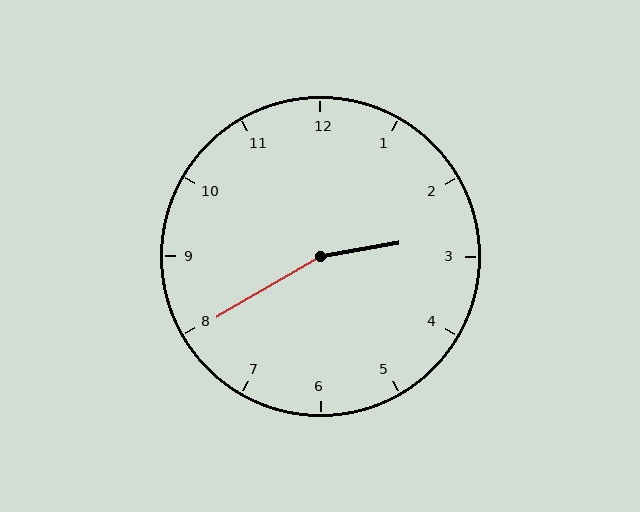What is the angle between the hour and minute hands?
Approximately 160 degrees.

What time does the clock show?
2:40.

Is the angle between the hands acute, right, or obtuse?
It is obtuse.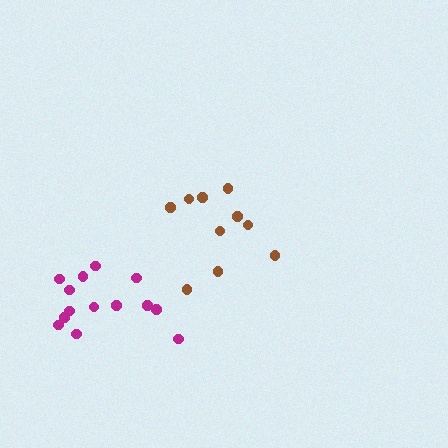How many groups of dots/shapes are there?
There are 2 groups.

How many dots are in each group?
Group 1: 10 dots, Group 2: 14 dots (24 total).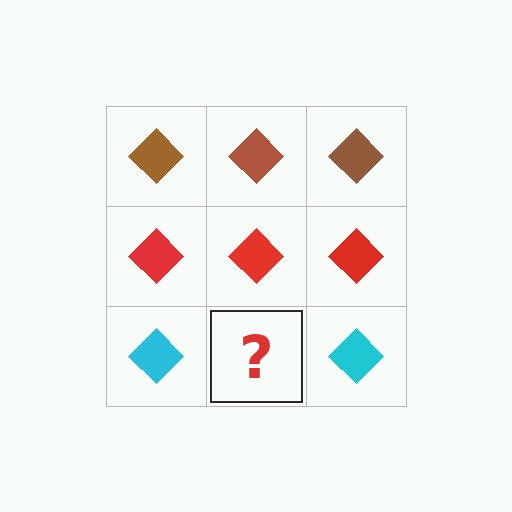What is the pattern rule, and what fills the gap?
The rule is that each row has a consistent color. The gap should be filled with a cyan diamond.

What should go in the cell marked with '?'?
The missing cell should contain a cyan diamond.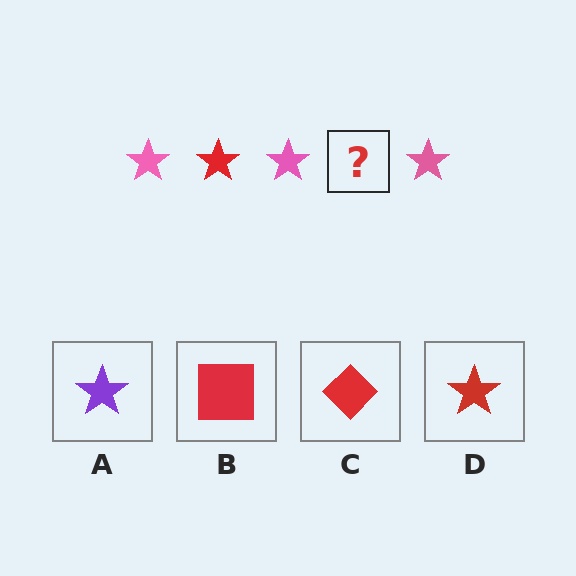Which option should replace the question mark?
Option D.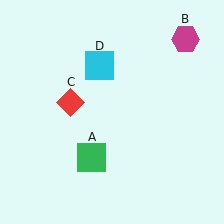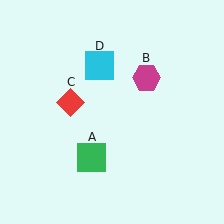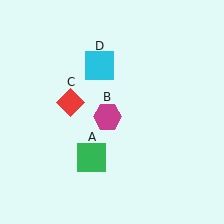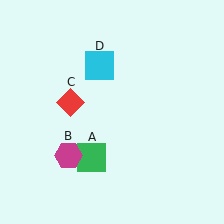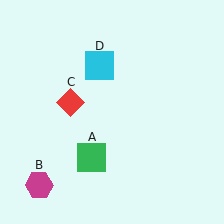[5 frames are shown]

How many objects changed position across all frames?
1 object changed position: magenta hexagon (object B).